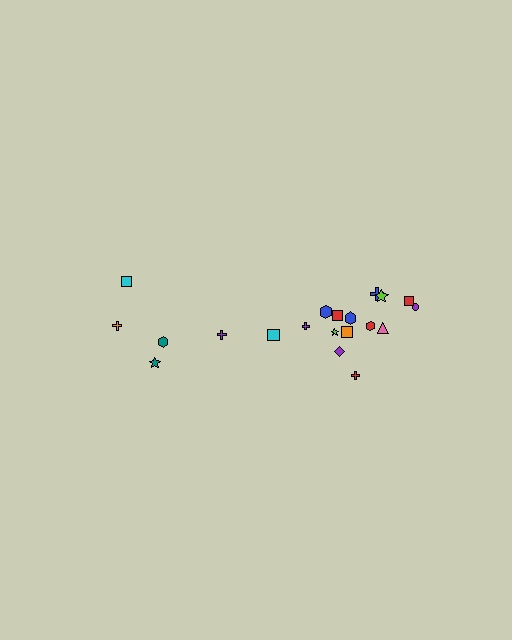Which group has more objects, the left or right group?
The right group.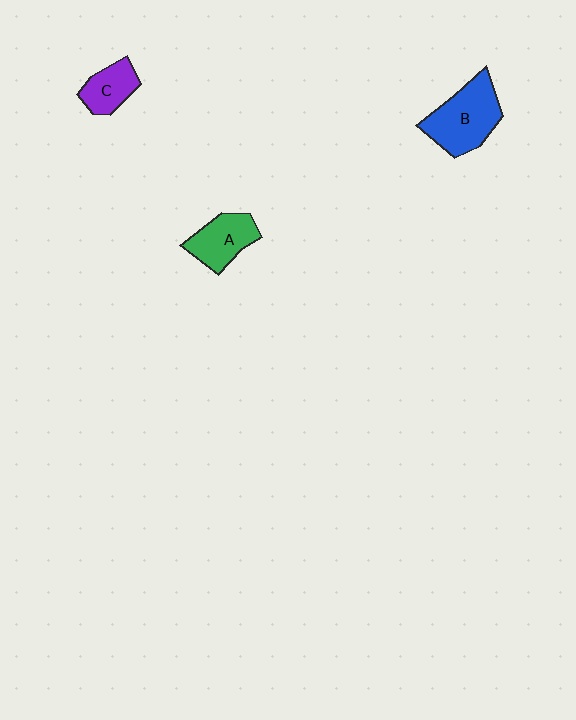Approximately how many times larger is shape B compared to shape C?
Approximately 1.9 times.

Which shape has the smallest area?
Shape C (purple).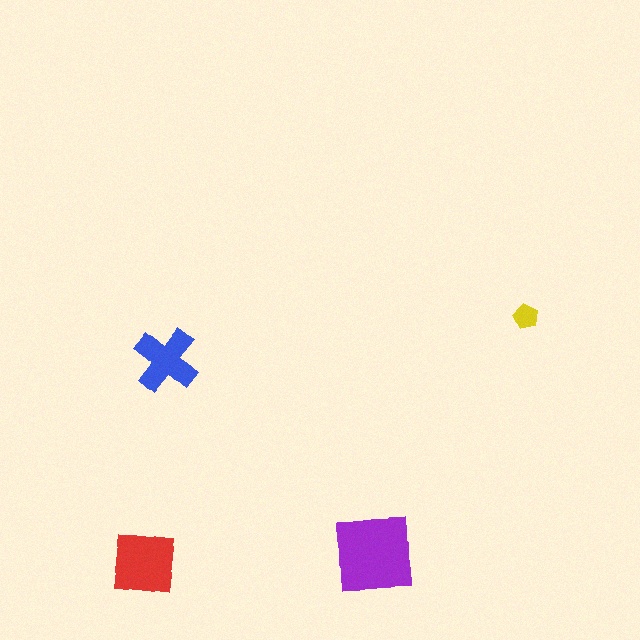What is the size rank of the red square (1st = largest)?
2nd.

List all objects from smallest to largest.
The yellow pentagon, the blue cross, the red square, the purple square.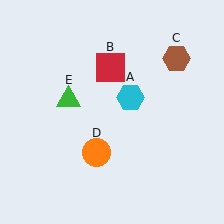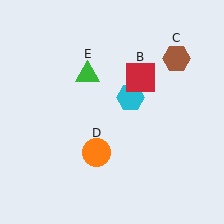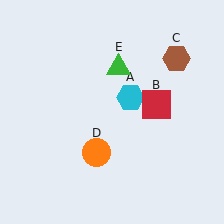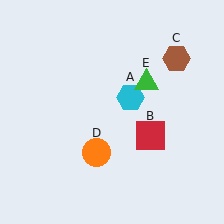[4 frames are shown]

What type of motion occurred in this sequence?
The red square (object B), green triangle (object E) rotated clockwise around the center of the scene.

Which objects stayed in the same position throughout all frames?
Cyan hexagon (object A) and brown hexagon (object C) and orange circle (object D) remained stationary.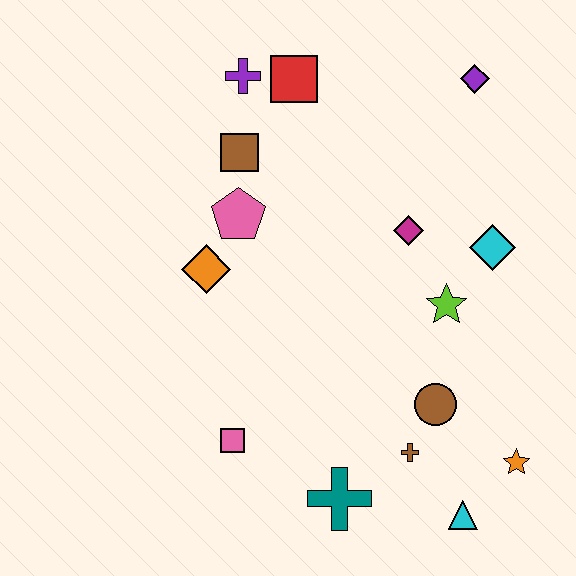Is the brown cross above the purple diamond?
No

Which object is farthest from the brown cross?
The purple cross is farthest from the brown cross.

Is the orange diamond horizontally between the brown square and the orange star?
No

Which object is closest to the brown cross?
The brown circle is closest to the brown cross.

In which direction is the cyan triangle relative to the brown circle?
The cyan triangle is below the brown circle.